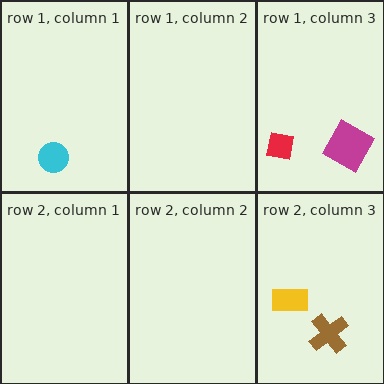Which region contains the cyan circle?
The row 1, column 1 region.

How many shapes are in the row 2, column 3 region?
2.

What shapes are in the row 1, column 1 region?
The cyan circle.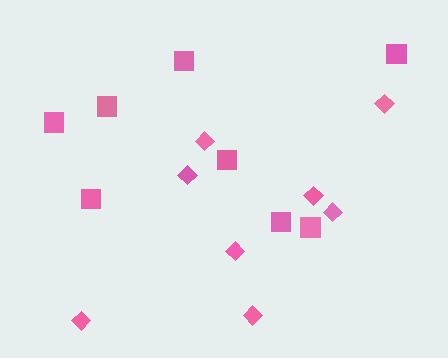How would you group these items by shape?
There are 2 groups: one group of squares (8) and one group of diamonds (8).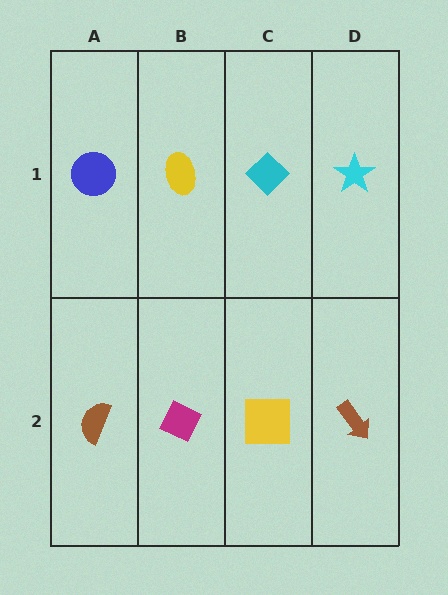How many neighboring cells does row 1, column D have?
2.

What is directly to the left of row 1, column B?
A blue circle.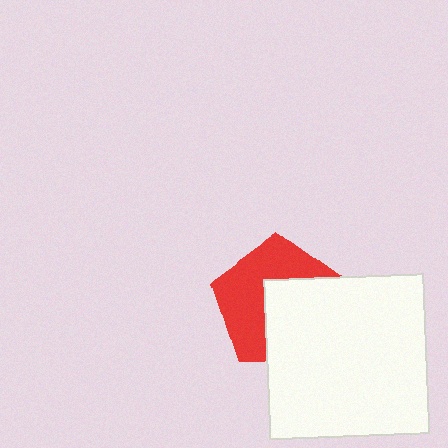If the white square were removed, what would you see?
You would see the complete red pentagon.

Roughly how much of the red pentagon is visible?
About half of it is visible (roughly 53%).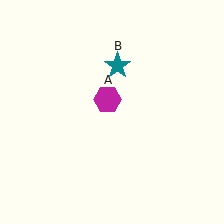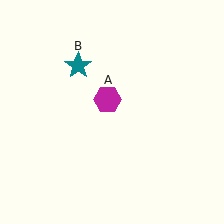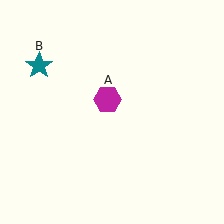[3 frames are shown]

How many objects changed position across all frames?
1 object changed position: teal star (object B).